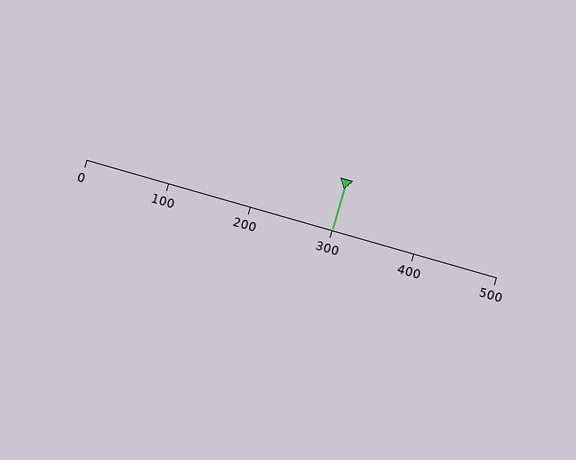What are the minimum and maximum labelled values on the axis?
The axis runs from 0 to 500.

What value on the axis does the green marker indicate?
The marker indicates approximately 300.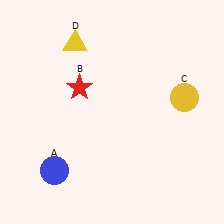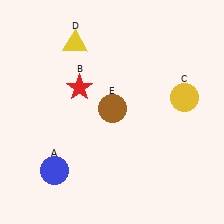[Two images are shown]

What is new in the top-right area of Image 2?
A brown circle (E) was added in the top-right area of Image 2.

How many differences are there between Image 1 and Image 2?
There is 1 difference between the two images.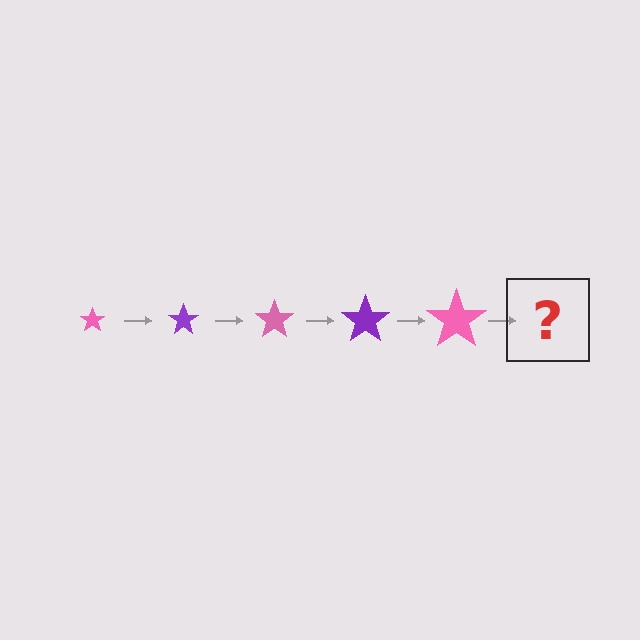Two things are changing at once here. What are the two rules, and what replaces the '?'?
The two rules are that the star grows larger each step and the color cycles through pink and purple. The '?' should be a purple star, larger than the previous one.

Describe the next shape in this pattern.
It should be a purple star, larger than the previous one.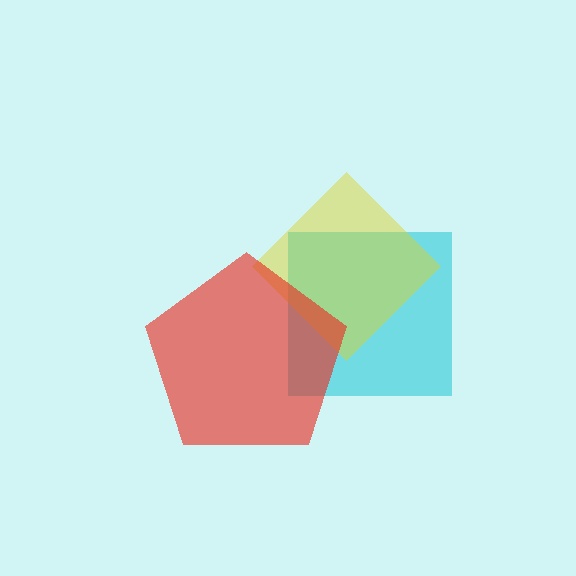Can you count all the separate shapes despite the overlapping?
Yes, there are 3 separate shapes.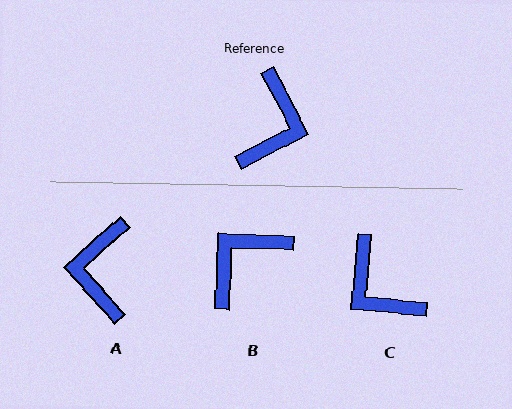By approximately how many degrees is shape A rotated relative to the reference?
Approximately 166 degrees clockwise.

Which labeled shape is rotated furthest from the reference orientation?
A, about 166 degrees away.